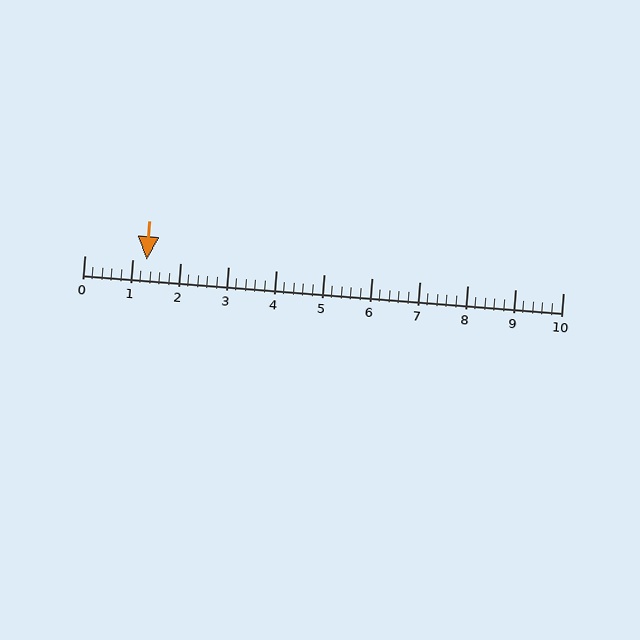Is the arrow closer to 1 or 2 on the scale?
The arrow is closer to 1.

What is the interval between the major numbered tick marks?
The major tick marks are spaced 1 units apart.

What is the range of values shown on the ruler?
The ruler shows values from 0 to 10.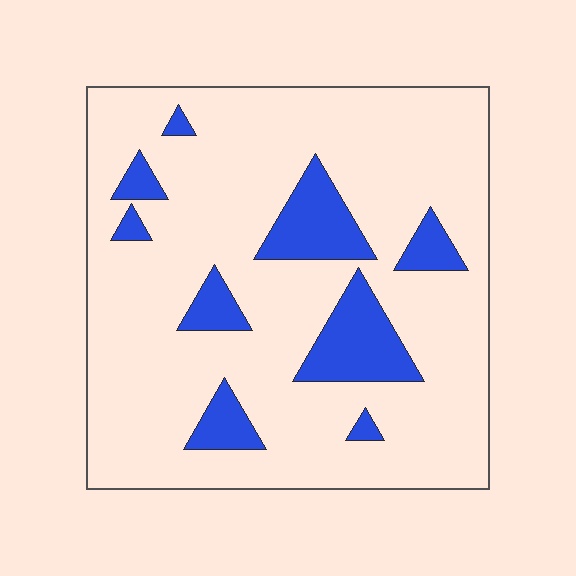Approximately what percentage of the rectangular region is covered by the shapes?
Approximately 15%.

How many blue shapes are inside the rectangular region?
9.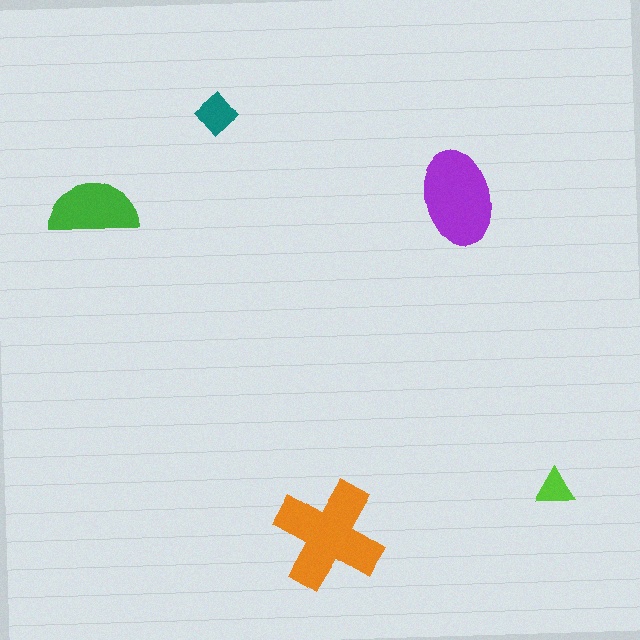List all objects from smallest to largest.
The lime triangle, the teal diamond, the green semicircle, the purple ellipse, the orange cross.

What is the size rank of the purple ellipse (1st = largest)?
2nd.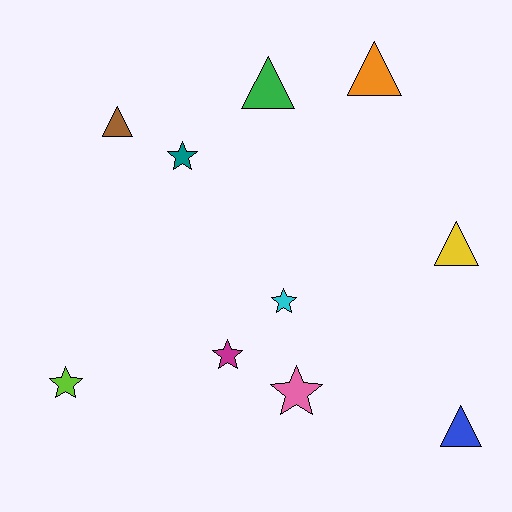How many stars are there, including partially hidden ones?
There are 5 stars.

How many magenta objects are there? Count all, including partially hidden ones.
There is 1 magenta object.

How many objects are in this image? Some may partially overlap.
There are 10 objects.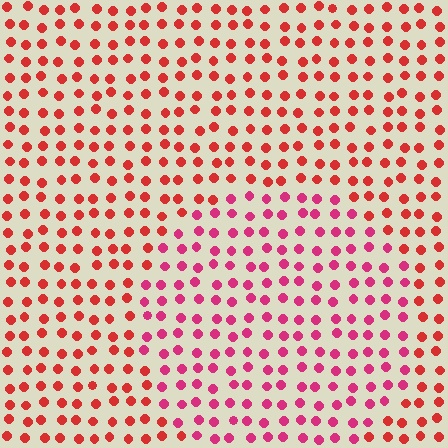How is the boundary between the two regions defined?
The boundary is defined purely by a slight shift in hue (about 28 degrees). Spacing, size, and orientation are identical on both sides.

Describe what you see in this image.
The image is filled with small red elements in a uniform arrangement. A circle-shaped region is visible where the elements are tinted to a slightly different hue, forming a subtle color boundary.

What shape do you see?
I see a circle.